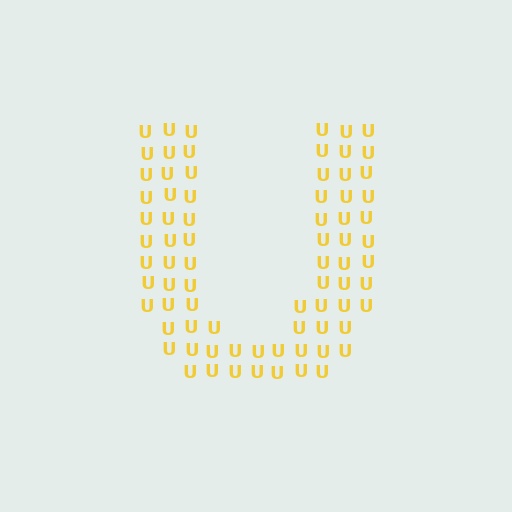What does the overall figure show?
The overall figure shows the letter U.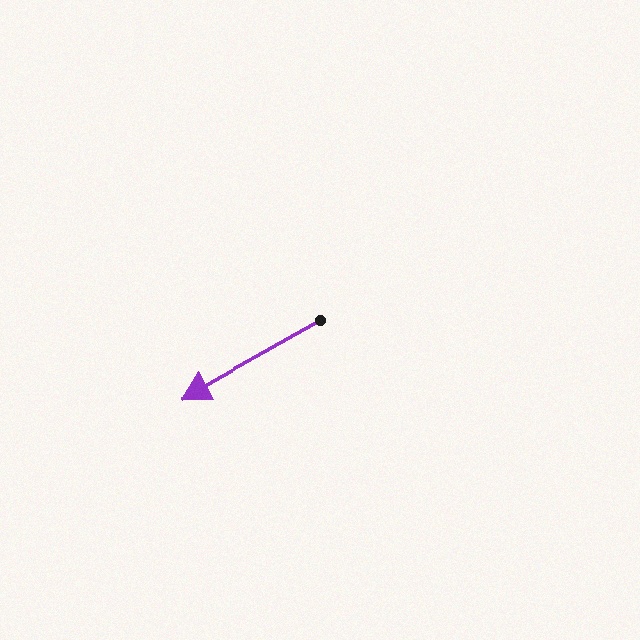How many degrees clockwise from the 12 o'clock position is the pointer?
Approximately 241 degrees.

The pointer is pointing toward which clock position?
Roughly 8 o'clock.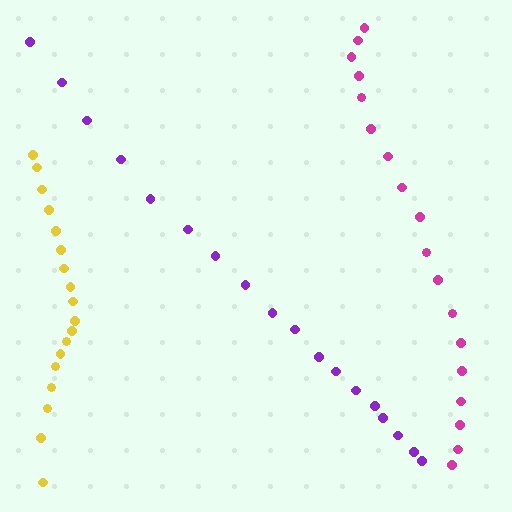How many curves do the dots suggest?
There are 3 distinct paths.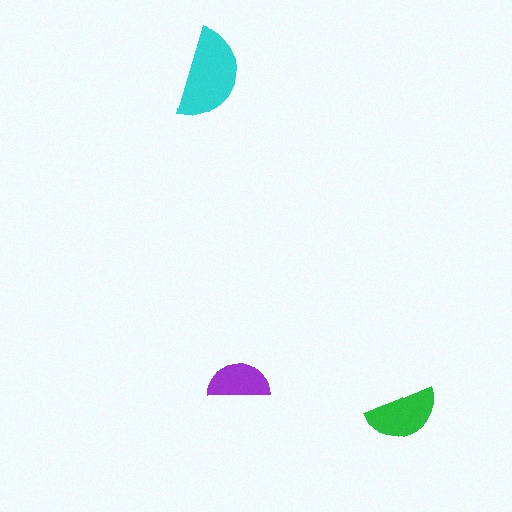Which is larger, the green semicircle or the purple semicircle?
The green one.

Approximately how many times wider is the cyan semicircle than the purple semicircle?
About 1.5 times wider.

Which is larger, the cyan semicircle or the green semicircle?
The cyan one.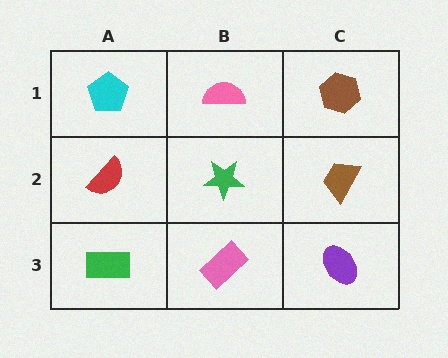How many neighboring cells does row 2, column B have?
4.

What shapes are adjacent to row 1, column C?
A brown trapezoid (row 2, column C), a pink semicircle (row 1, column B).